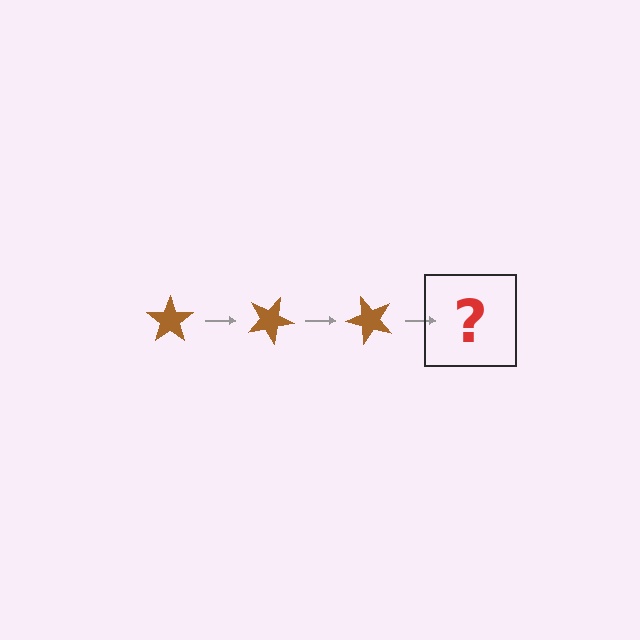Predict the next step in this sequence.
The next step is a brown star rotated 75 degrees.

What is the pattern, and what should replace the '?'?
The pattern is that the star rotates 25 degrees each step. The '?' should be a brown star rotated 75 degrees.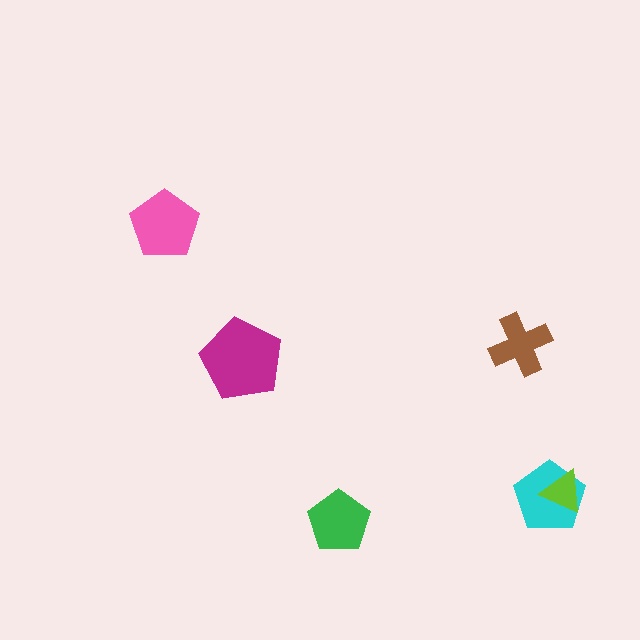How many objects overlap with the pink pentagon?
0 objects overlap with the pink pentagon.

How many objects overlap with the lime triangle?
1 object overlaps with the lime triangle.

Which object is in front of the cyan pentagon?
The lime triangle is in front of the cyan pentagon.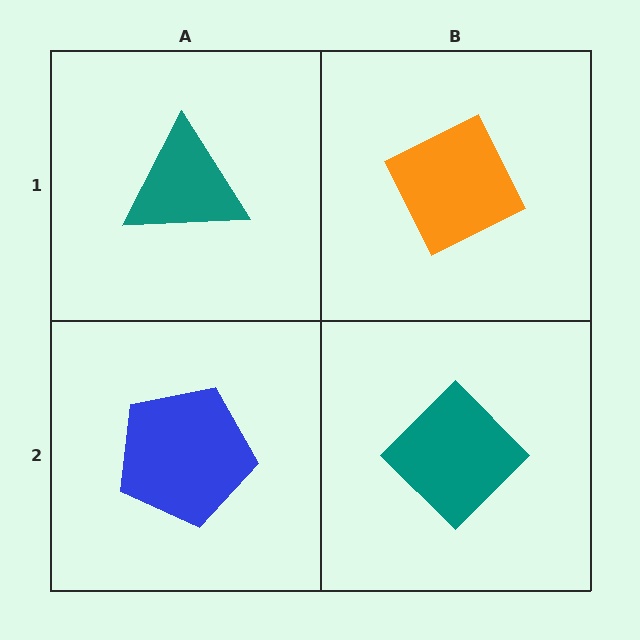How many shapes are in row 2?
2 shapes.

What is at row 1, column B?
An orange diamond.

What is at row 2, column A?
A blue pentagon.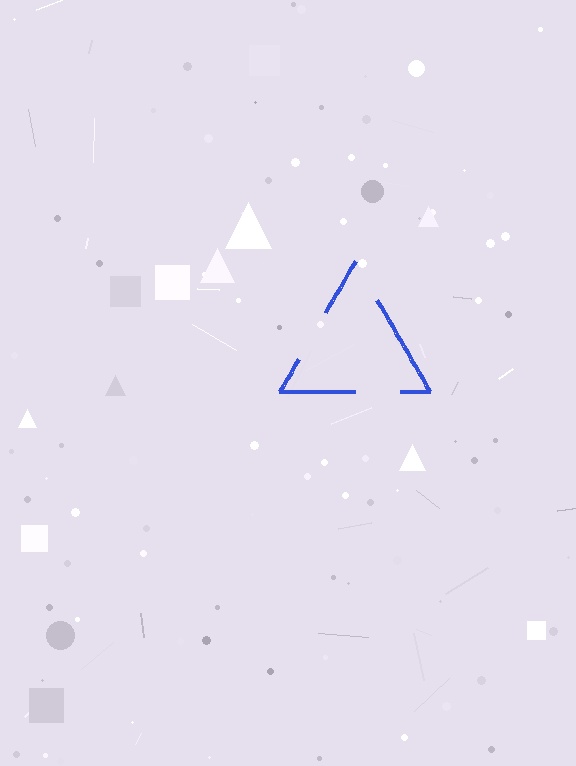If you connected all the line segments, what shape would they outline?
They would outline a triangle.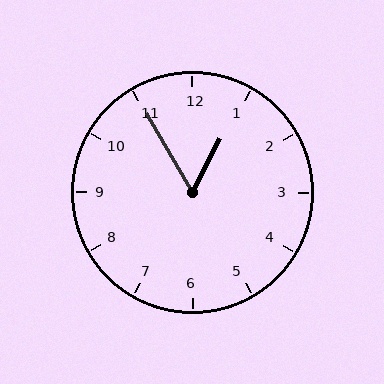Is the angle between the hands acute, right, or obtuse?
It is acute.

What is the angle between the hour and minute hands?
Approximately 58 degrees.